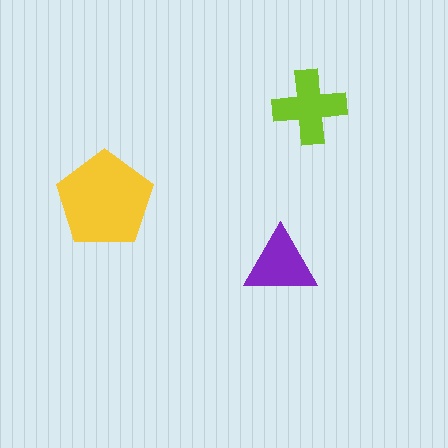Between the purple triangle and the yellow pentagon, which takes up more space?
The yellow pentagon.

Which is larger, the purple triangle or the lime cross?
The lime cross.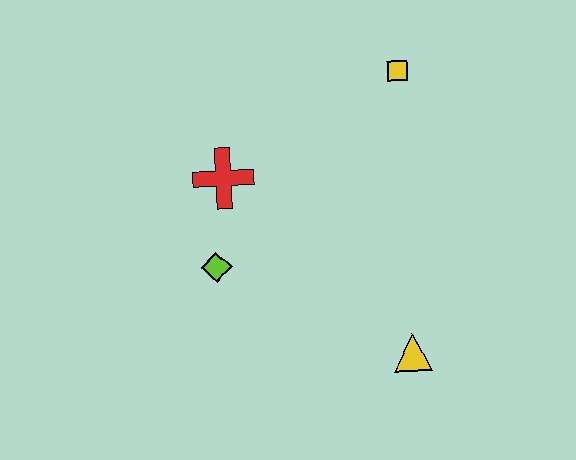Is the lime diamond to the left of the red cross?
Yes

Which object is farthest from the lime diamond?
The yellow square is farthest from the lime diamond.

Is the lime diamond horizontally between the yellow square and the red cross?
No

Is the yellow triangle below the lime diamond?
Yes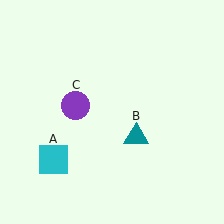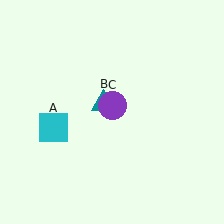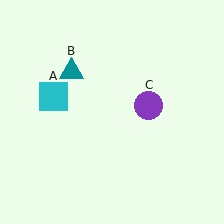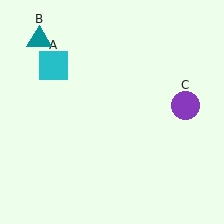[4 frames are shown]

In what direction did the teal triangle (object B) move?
The teal triangle (object B) moved up and to the left.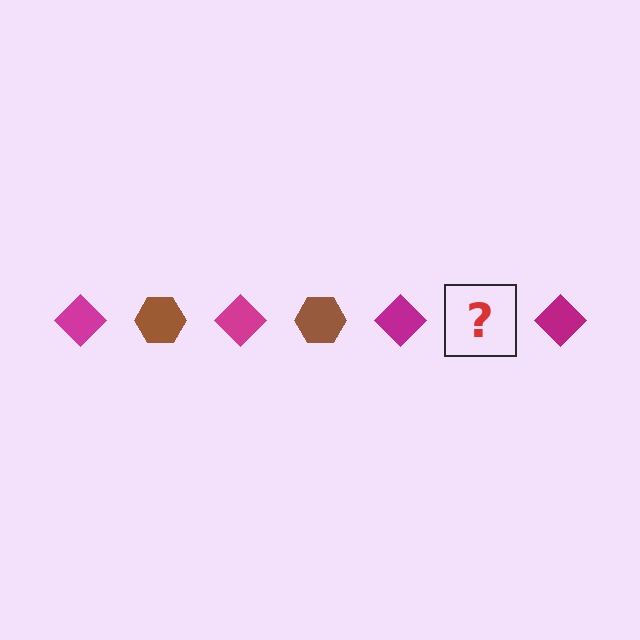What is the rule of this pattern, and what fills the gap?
The rule is that the pattern alternates between magenta diamond and brown hexagon. The gap should be filled with a brown hexagon.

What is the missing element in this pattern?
The missing element is a brown hexagon.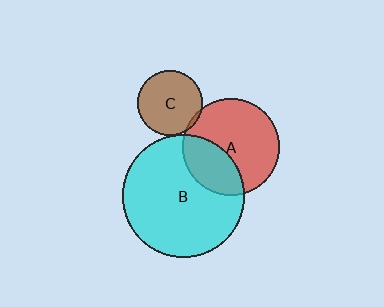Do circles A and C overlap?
Yes.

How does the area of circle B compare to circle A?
Approximately 1.6 times.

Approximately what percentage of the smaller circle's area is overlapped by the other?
Approximately 5%.